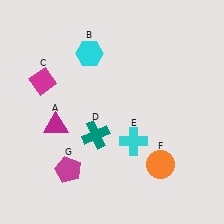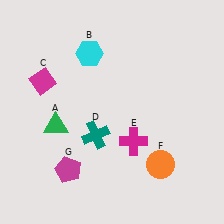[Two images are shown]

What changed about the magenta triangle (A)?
In Image 1, A is magenta. In Image 2, it changed to green.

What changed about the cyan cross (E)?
In Image 1, E is cyan. In Image 2, it changed to magenta.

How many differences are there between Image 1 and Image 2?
There are 2 differences between the two images.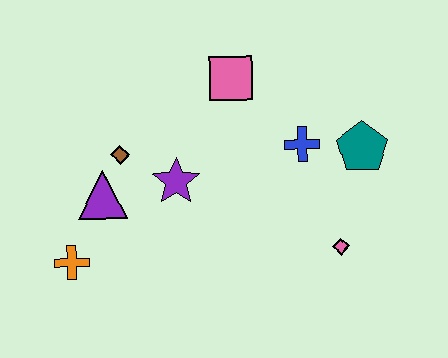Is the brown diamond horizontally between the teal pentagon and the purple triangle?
Yes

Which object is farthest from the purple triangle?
The teal pentagon is farthest from the purple triangle.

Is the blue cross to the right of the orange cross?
Yes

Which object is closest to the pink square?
The blue cross is closest to the pink square.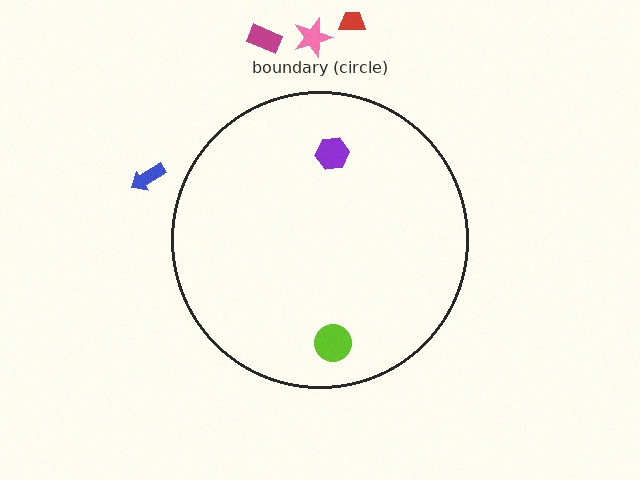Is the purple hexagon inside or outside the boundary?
Inside.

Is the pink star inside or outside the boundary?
Outside.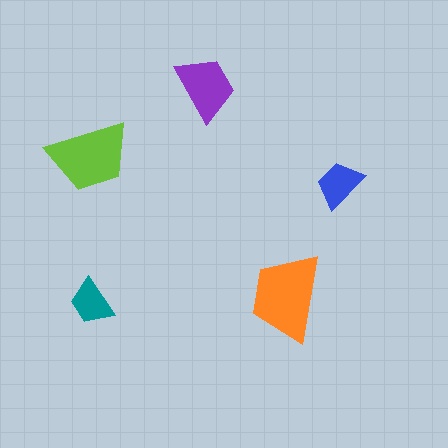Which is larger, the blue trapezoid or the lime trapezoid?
The lime one.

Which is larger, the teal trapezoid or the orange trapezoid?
The orange one.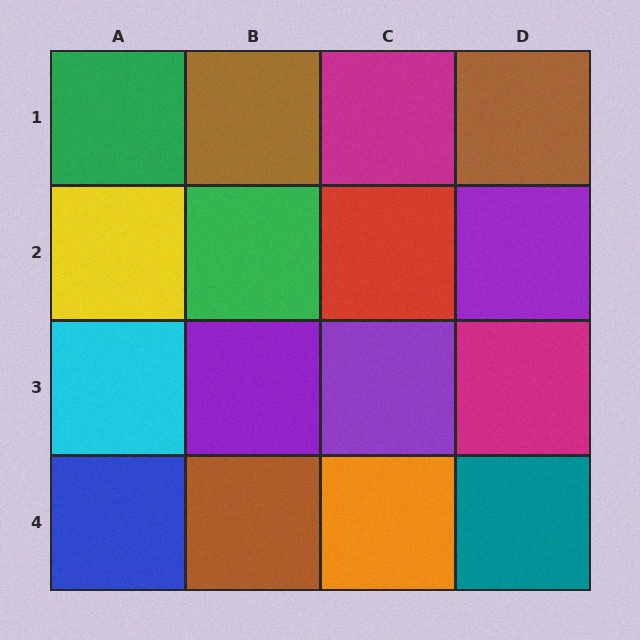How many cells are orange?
1 cell is orange.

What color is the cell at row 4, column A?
Blue.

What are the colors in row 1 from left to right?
Green, brown, magenta, brown.